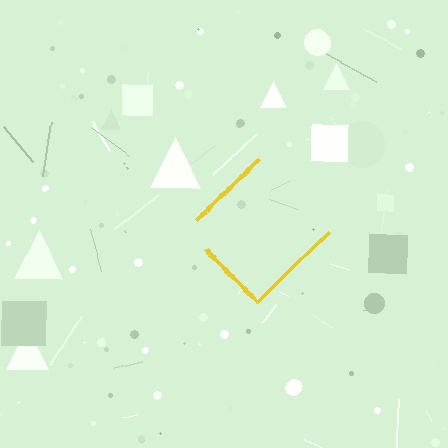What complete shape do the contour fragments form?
The contour fragments form a diamond.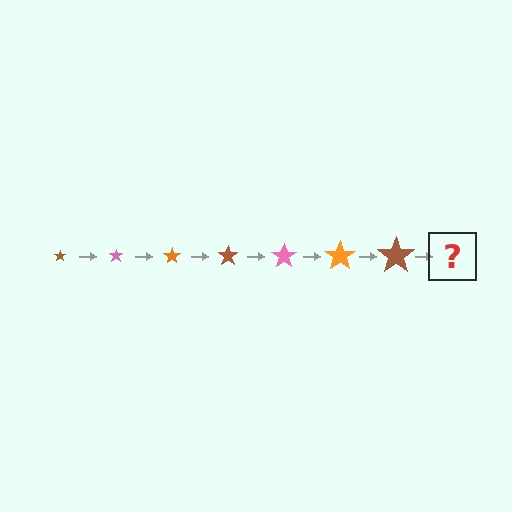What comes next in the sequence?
The next element should be a pink star, larger than the previous one.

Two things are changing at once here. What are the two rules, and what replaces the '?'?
The two rules are that the star grows larger each step and the color cycles through brown, pink, and orange. The '?' should be a pink star, larger than the previous one.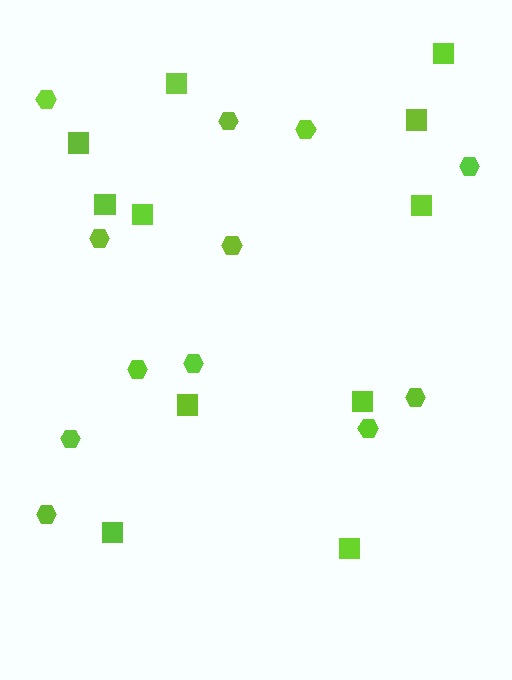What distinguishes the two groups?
There are 2 groups: one group of hexagons (12) and one group of squares (11).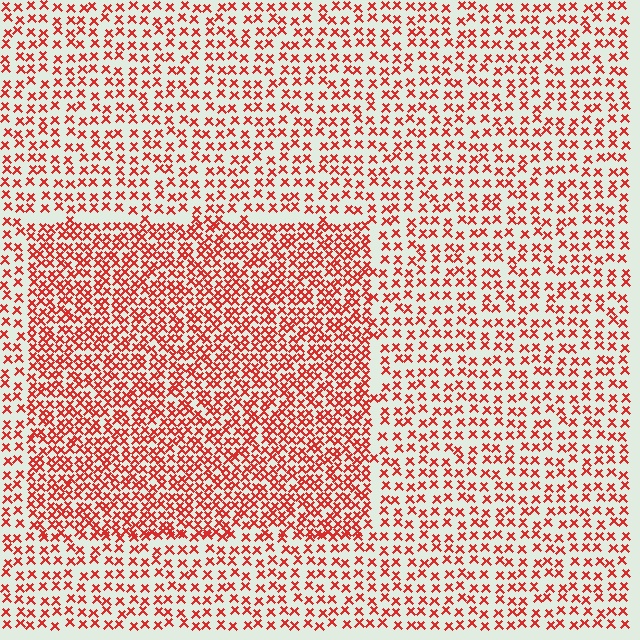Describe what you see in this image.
The image contains small red elements arranged at two different densities. A rectangle-shaped region is visible where the elements are more densely packed than the surrounding area.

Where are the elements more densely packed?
The elements are more densely packed inside the rectangle boundary.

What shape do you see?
I see a rectangle.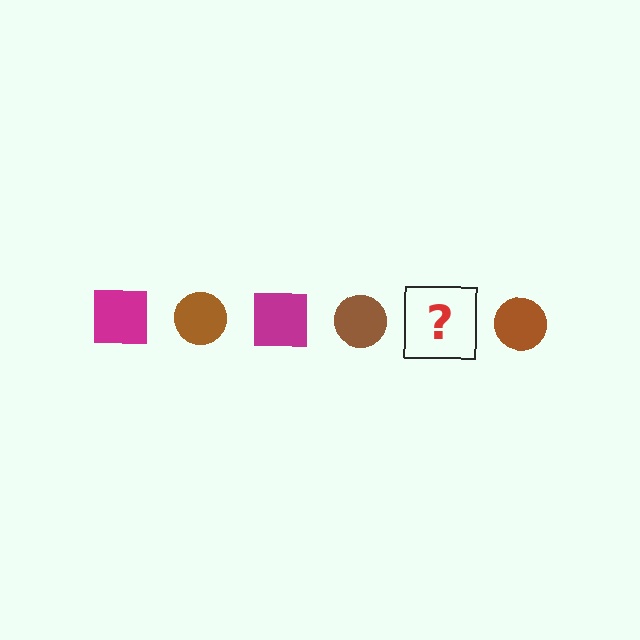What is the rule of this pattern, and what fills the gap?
The rule is that the pattern alternates between magenta square and brown circle. The gap should be filled with a magenta square.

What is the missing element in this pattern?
The missing element is a magenta square.